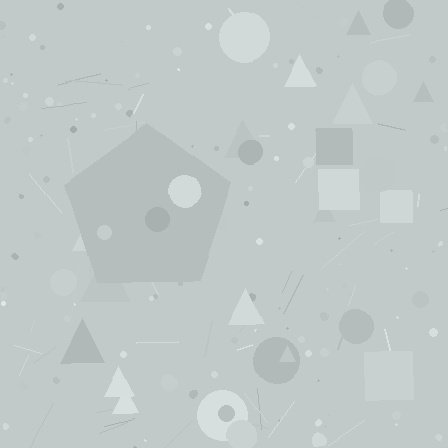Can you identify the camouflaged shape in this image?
The camouflaged shape is a pentagon.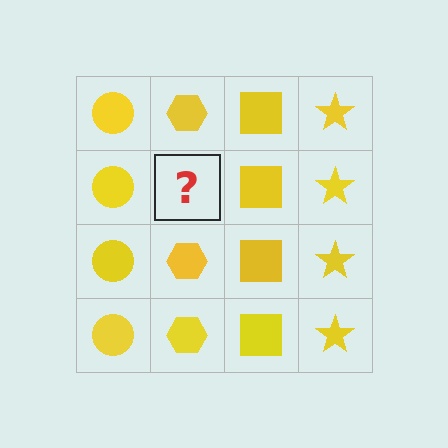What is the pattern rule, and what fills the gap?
The rule is that each column has a consistent shape. The gap should be filled with a yellow hexagon.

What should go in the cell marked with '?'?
The missing cell should contain a yellow hexagon.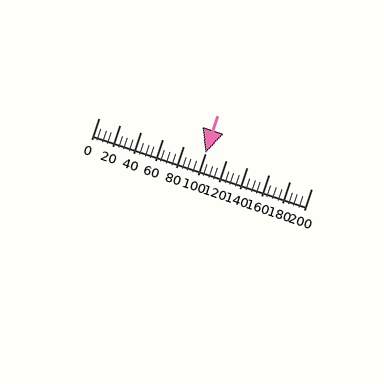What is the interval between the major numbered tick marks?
The major tick marks are spaced 20 units apart.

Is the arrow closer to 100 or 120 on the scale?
The arrow is closer to 100.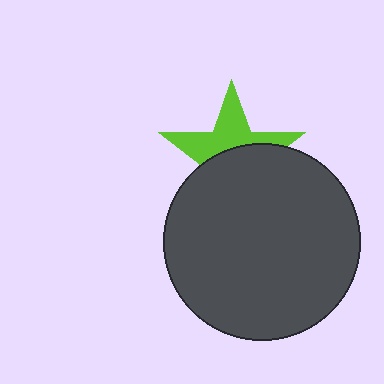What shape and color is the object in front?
The object in front is a dark gray circle.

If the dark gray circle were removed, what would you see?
You would see the complete lime star.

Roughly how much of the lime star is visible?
About half of it is visible (roughly 46%).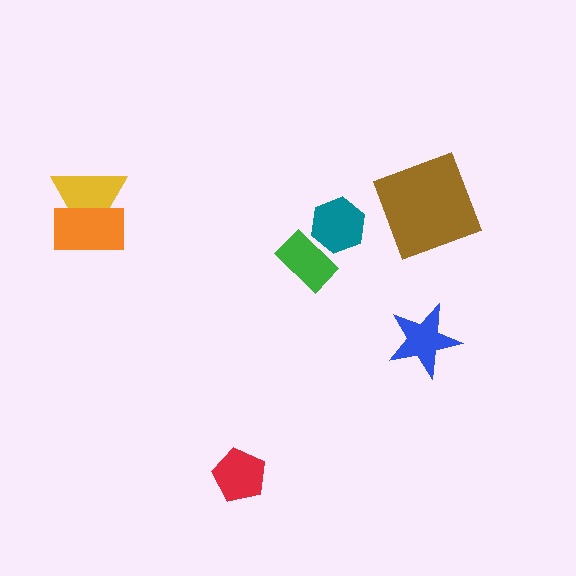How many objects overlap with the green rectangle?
1 object overlaps with the green rectangle.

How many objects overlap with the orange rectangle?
1 object overlaps with the orange rectangle.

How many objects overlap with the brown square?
0 objects overlap with the brown square.